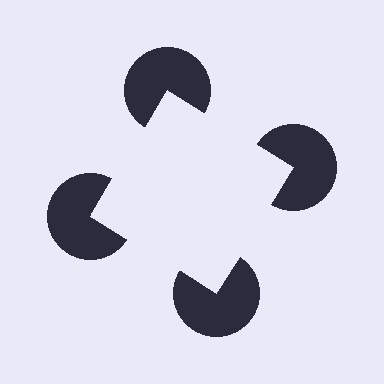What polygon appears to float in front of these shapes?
An illusory square — its edges are inferred from the aligned wedge cuts in the pac-man discs, not physically drawn.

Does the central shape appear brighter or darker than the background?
It typically appears slightly brighter than the background, even though no actual brightness change is drawn.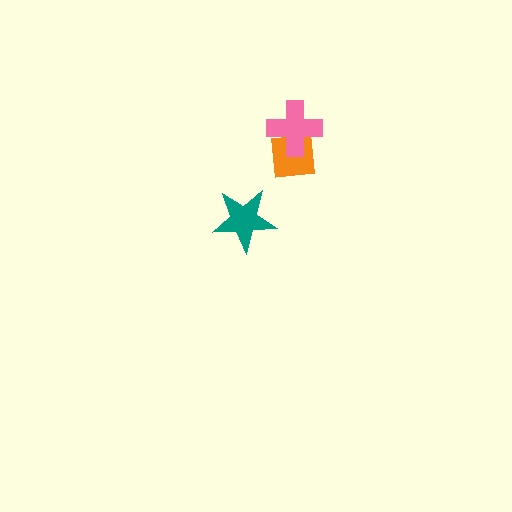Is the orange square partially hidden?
Yes, it is partially covered by another shape.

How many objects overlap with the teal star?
0 objects overlap with the teal star.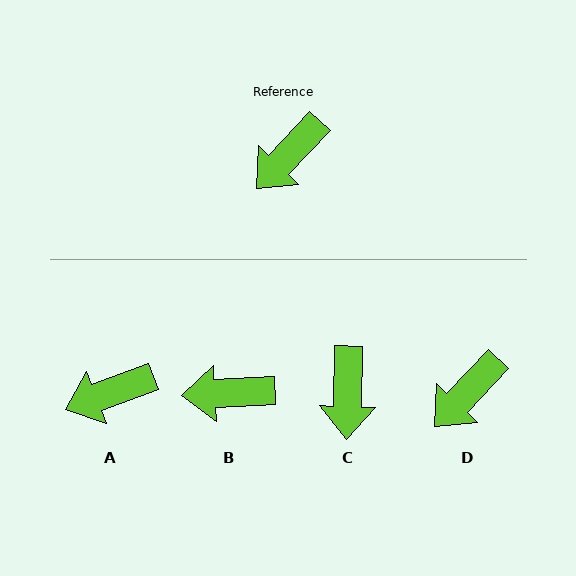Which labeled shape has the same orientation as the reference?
D.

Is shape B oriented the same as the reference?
No, it is off by about 44 degrees.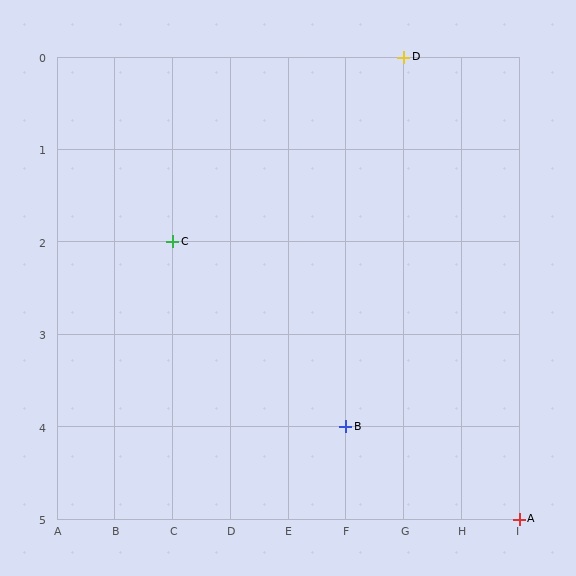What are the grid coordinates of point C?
Point C is at grid coordinates (C, 2).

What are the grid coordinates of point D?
Point D is at grid coordinates (G, 0).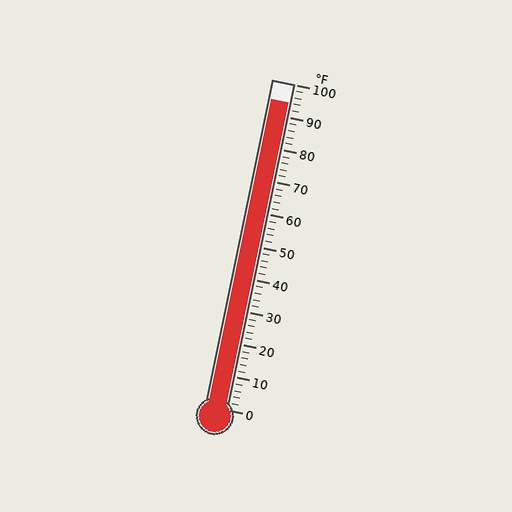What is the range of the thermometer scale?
The thermometer scale ranges from 0°F to 100°F.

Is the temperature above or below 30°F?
The temperature is above 30°F.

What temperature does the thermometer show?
The thermometer shows approximately 94°F.